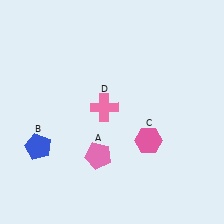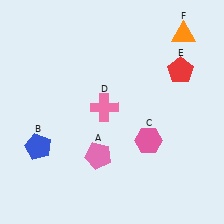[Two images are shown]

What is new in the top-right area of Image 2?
An orange triangle (F) was added in the top-right area of Image 2.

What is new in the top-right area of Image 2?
A red pentagon (E) was added in the top-right area of Image 2.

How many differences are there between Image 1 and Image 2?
There are 2 differences between the two images.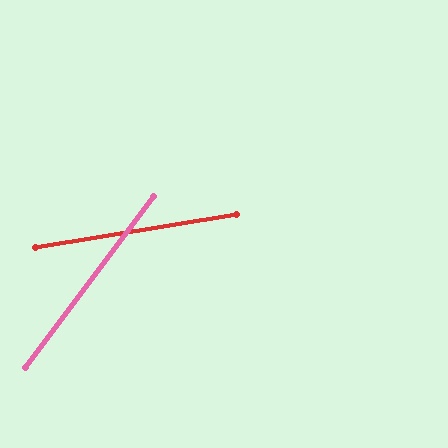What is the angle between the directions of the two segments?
Approximately 44 degrees.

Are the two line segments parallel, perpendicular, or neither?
Neither parallel nor perpendicular — they differ by about 44°.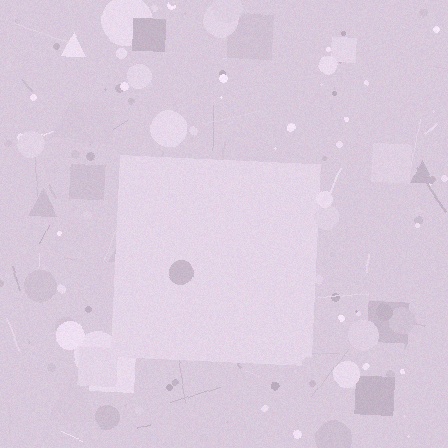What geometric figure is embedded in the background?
A square is embedded in the background.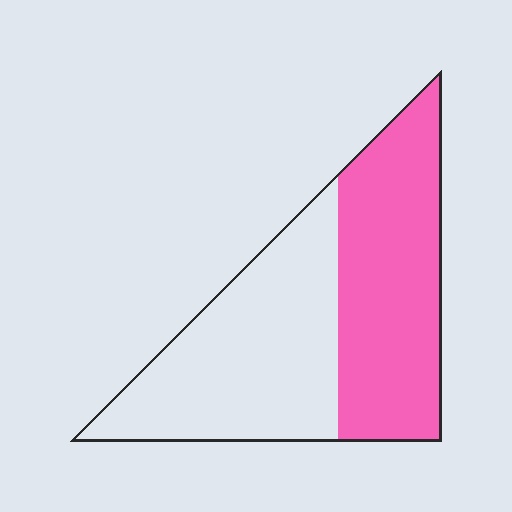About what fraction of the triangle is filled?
About one half (1/2).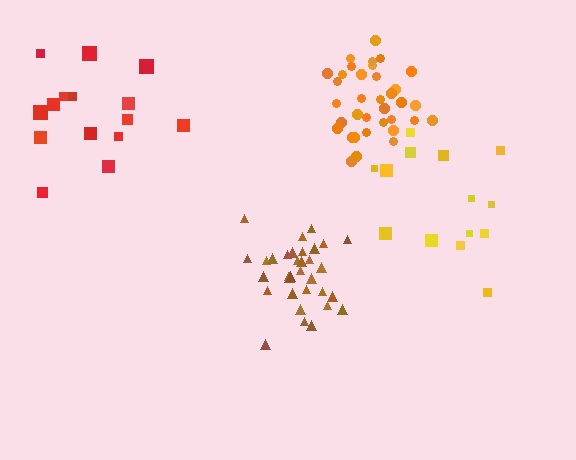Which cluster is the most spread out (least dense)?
Yellow.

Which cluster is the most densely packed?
Brown.